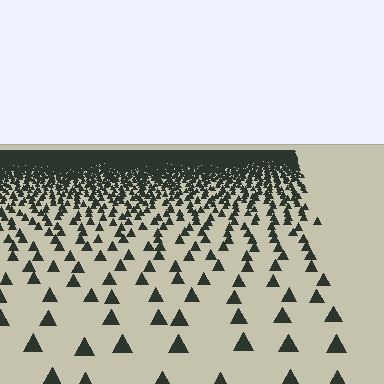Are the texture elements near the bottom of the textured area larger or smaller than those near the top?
Larger. Near the bottom, elements are closer to the viewer and appear at a bigger on-screen size.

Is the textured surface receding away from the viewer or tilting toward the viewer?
The surface is receding away from the viewer. Texture elements get smaller and denser toward the top.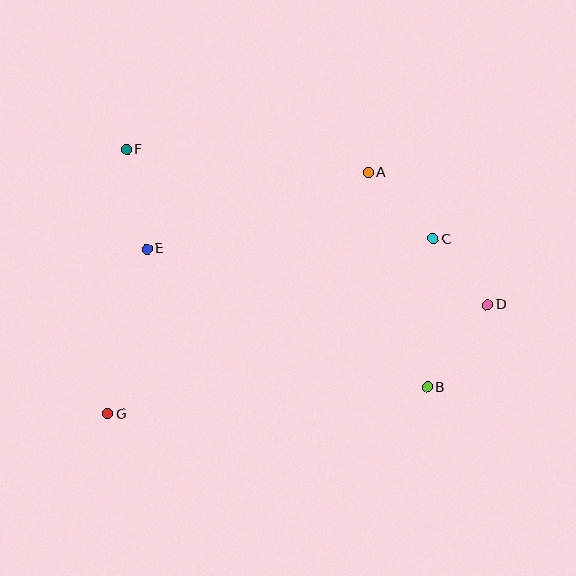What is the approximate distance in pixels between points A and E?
The distance between A and E is approximately 235 pixels.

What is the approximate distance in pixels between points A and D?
The distance between A and D is approximately 178 pixels.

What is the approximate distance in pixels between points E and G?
The distance between E and G is approximately 169 pixels.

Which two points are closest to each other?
Points C and D are closest to each other.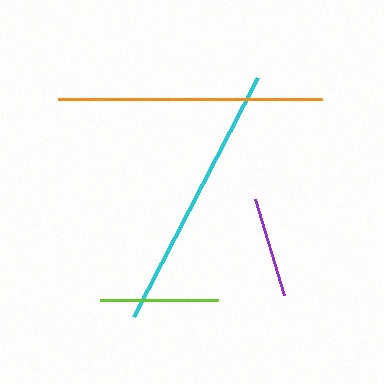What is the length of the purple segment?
The purple segment is approximately 100 pixels long.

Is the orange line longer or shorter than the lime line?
The orange line is longer than the lime line.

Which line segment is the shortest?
The purple line is the shortest at approximately 100 pixels.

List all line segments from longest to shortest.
From longest to shortest: cyan, orange, lime, purple.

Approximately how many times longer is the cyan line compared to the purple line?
The cyan line is approximately 2.7 times the length of the purple line.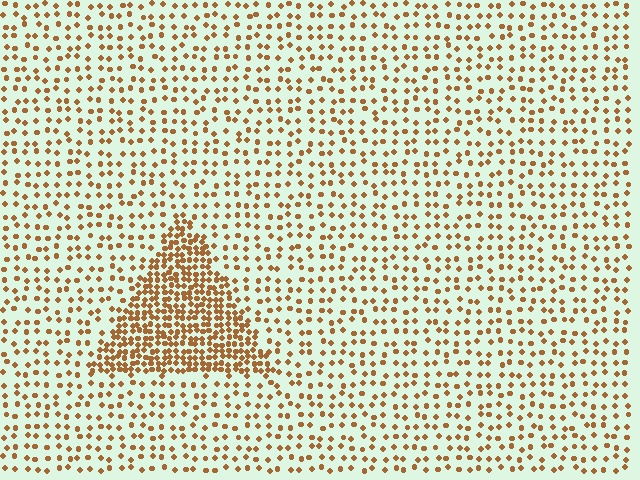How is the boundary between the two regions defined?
The boundary is defined by a change in element density (approximately 2.7x ratio). All elements are the same color, size, and shape.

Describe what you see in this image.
The image contains small brown elements arranged at two different densities. A triangle-shaped region is visible where the elements are more densely packed than the surrounding area.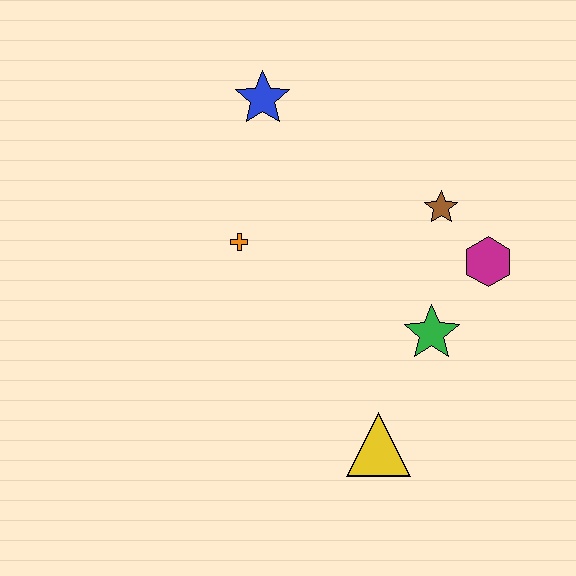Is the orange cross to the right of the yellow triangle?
No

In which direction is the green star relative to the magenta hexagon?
The green star is below the magenta hexagon.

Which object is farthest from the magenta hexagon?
The blue star is farthest from the magenta hexagon.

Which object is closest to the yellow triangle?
The green star is closest to the yellow triangle.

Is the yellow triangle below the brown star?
Yes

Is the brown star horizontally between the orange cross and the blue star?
No